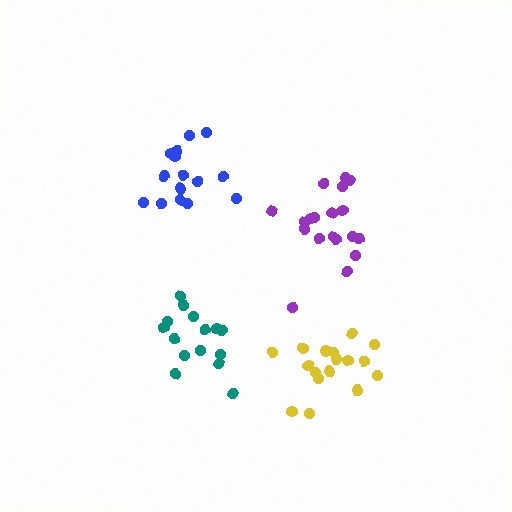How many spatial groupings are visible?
There are 4 spatial groupings.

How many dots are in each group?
Group 1: 17 dots, Group 2: 15 dots, Group 3: 15 dots, Group 4: 19 dots (66 total).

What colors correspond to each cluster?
The clusters are colored: yellow, blue, teal, purple.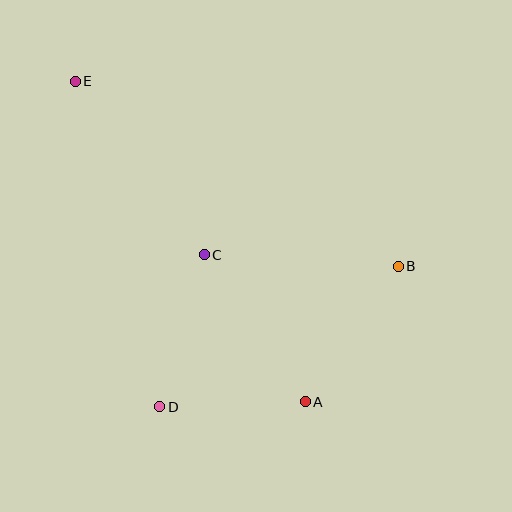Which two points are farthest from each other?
Points A and E are farthest from each other.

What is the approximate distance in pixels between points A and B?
The distance between A and B is approximately 164 pixels.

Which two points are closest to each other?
Points A and D are closest to each other.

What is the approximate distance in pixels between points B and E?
The distance between B and E is approximately 372 pixels.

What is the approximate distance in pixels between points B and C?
The distance between B and C is approximately 195 pixels.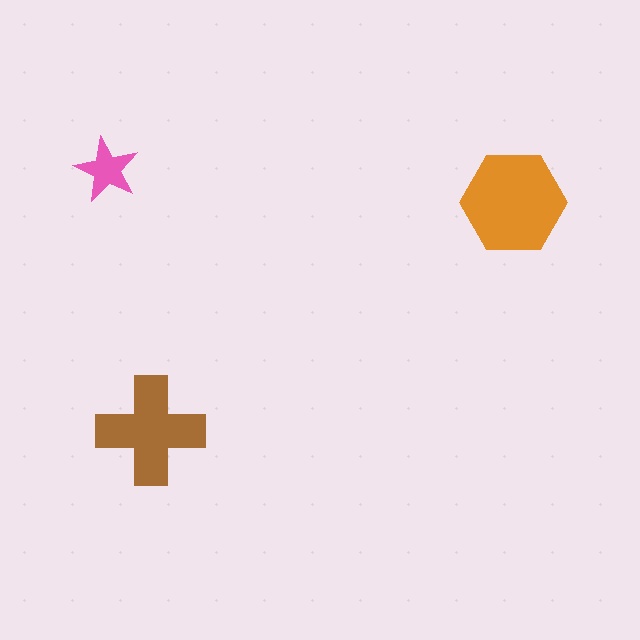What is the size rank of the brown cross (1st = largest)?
2nd.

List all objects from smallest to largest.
The pink star, the brown cross, the orange hexagon.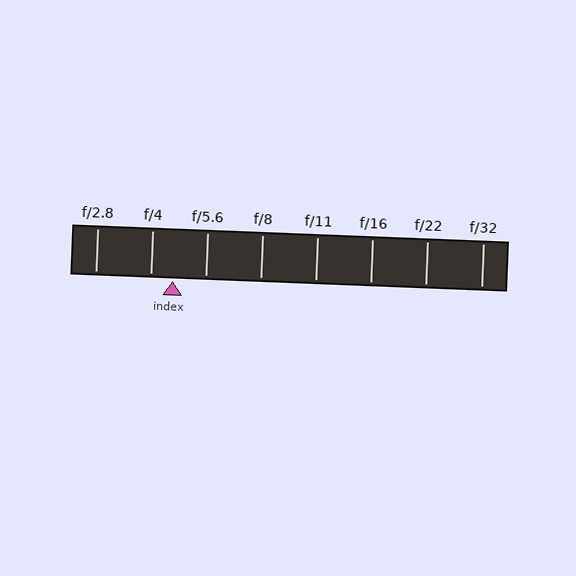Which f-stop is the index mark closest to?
The index mark is closest to f/4.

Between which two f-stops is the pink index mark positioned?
The index mark is between f/4 and f/5.6.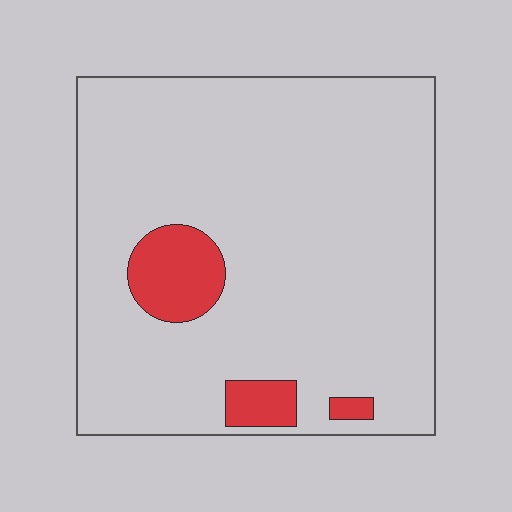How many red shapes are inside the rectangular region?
3.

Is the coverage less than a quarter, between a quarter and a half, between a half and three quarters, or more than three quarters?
Less than a quarter.